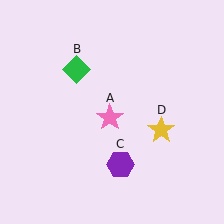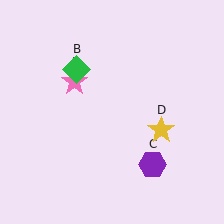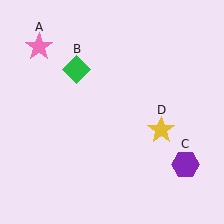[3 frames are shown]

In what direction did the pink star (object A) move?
The pink star (object A) moved up and to the left.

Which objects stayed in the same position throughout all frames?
Green diamond (object B) and yellow star (object D) remained stationary.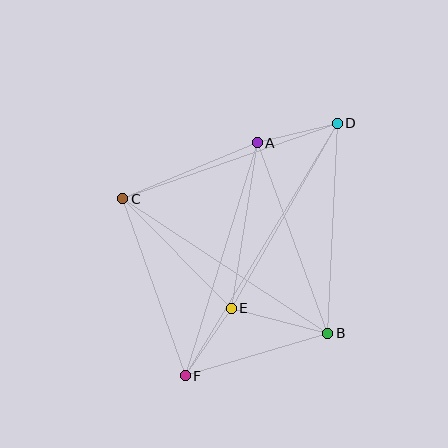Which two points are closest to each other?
Points E and F are closest to each other.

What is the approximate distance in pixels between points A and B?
The distance between A and B is approximately 203 pixels.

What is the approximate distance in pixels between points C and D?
The distance between C and D is approximately 228 pixels.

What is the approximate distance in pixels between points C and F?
The distance between C and F is approximately 187 pixels.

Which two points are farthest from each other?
Points D and F are farthest from each other.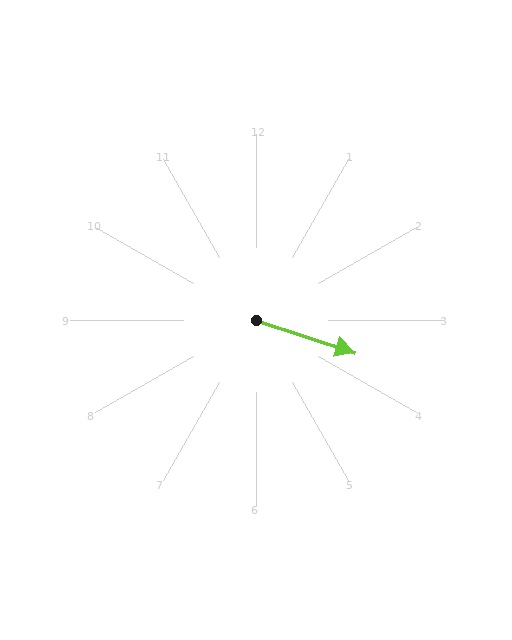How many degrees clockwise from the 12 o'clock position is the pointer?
Approximately 108 degrees.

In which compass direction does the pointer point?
East.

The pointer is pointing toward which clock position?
Roughly 4 o'clock.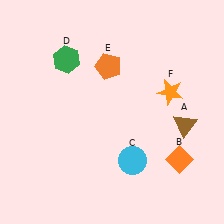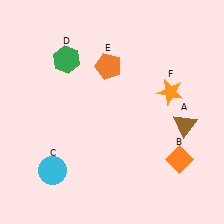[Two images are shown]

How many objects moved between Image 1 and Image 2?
1 object moved between the two images.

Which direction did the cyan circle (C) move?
The cyan circle (C) moved left.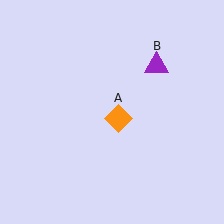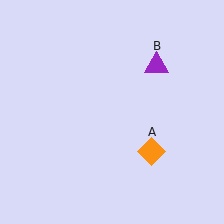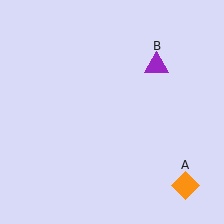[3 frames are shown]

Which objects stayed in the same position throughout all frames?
Purple triangle (object B) remained stationary.